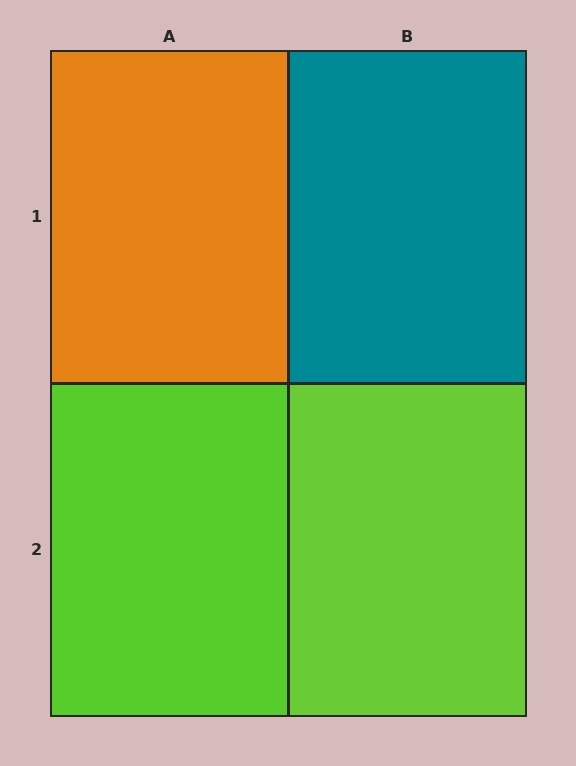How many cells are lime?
2 cells are lime.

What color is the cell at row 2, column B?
Lime.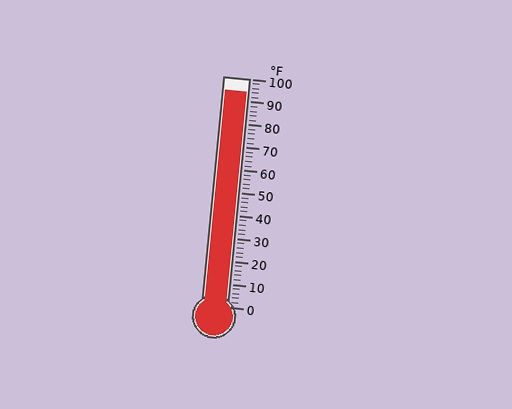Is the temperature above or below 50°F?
The temperature is above 50°F.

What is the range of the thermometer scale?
The thermometer scale ranges from 0°F to 100°F.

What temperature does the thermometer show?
The thermometer shows approximately 94°F.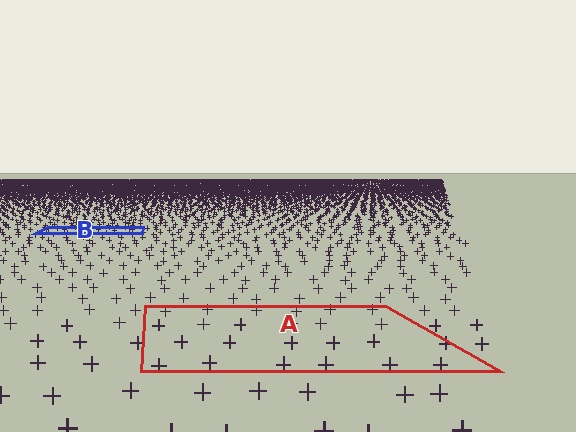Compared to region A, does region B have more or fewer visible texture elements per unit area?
Region B has more texture elements per unit area — they are packed more densely because it is farther away.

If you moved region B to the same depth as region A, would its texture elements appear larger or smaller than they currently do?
They would appear larger. At a closer depth, the same texture elements are projected at a bigger on-screen size.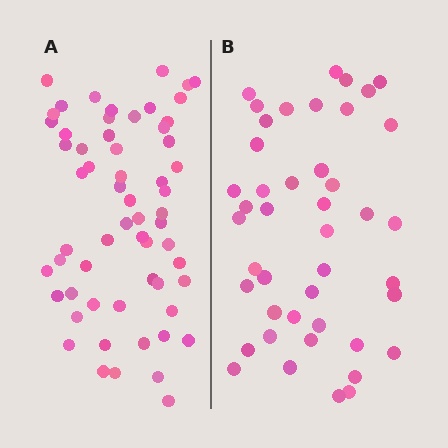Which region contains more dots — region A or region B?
Region A (the left region) has more dots.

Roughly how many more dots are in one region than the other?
Region A has approximately 15 more dots than region B.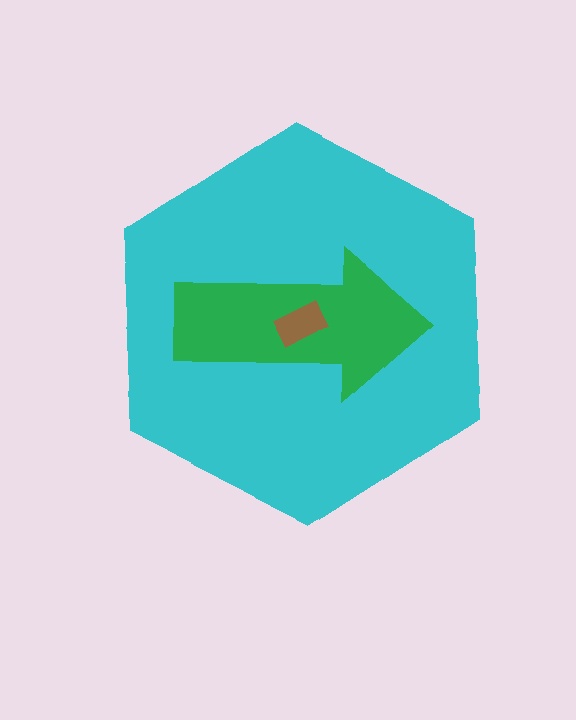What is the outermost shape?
The cyan hexagon.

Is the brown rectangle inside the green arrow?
Yes.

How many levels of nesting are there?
3.